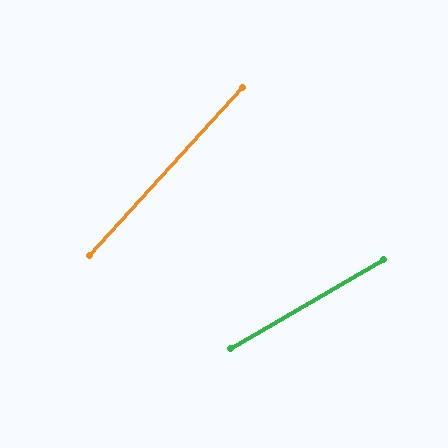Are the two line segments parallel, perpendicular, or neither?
Neither parallel nor perpendicular — they differ by about 17°.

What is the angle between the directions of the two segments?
Approximately 17 degrees.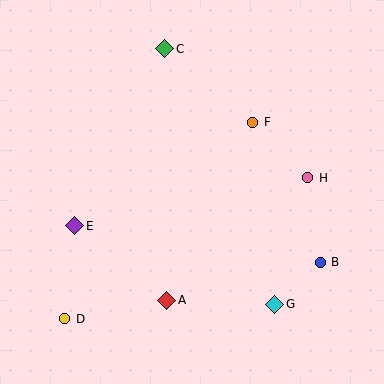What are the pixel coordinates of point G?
Point G is at (275, 304).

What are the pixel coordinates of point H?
Point H is at (308, 178).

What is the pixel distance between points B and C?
The distance between B and C is 264 pixels.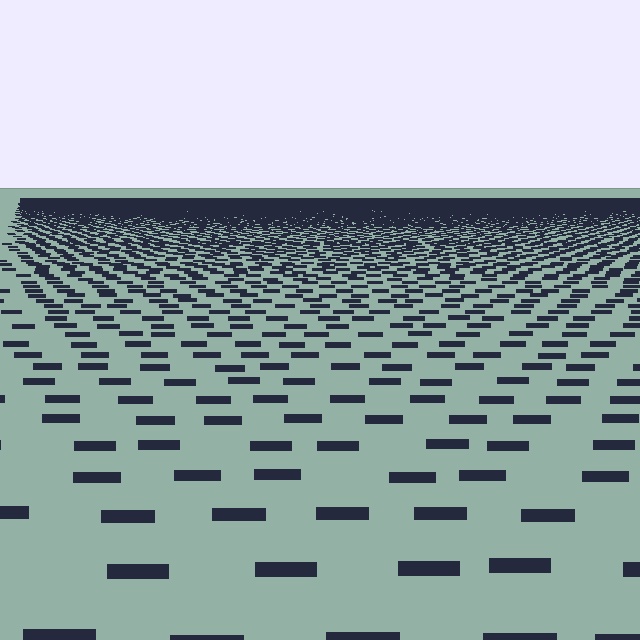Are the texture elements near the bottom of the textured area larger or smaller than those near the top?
Larger. Near the bottom, elements are closer to the viewer and appear at a bigger on-screen size.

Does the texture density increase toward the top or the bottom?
Density increases toward the top.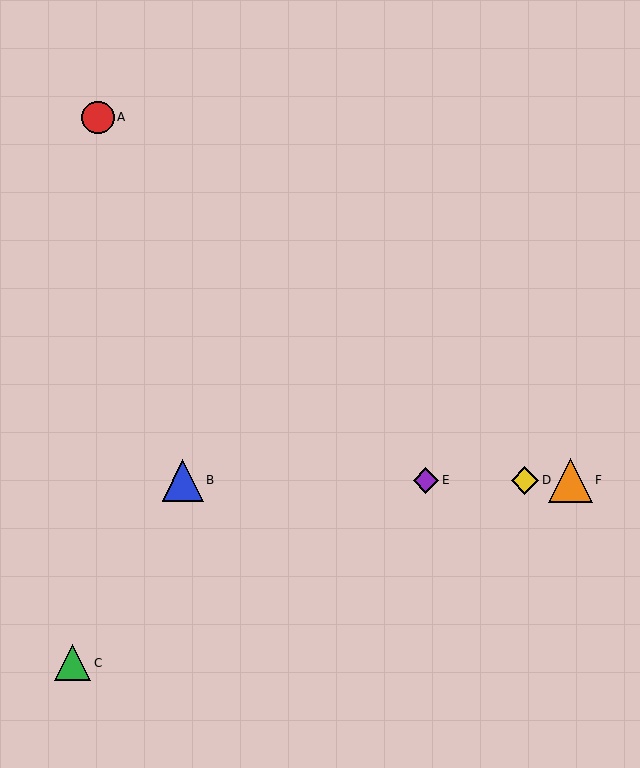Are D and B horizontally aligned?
Yes, both are at y≈480.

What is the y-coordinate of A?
Object A is at y≈117.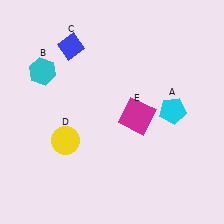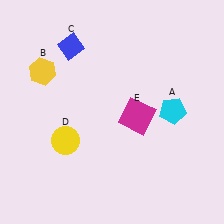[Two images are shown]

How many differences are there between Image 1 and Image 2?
There is 1 difference between the two images.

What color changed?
The hexagon (B) changed from cyan in Image 1 to yellow in Image 2.